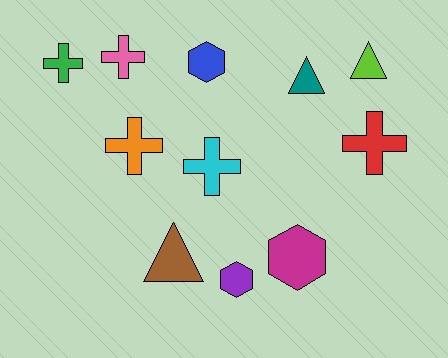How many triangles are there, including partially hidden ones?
There are 3 triangles.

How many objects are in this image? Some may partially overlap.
There are 11 objects.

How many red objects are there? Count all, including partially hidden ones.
There is 1 red object.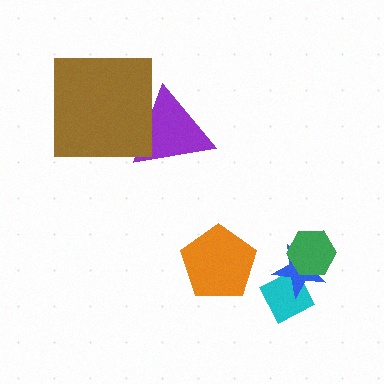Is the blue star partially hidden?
Yes, it is partially covered by another shape.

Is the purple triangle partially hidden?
Yes, it is partially covered by another shape.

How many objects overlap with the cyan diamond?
1 object overlaps with the cyan diamond.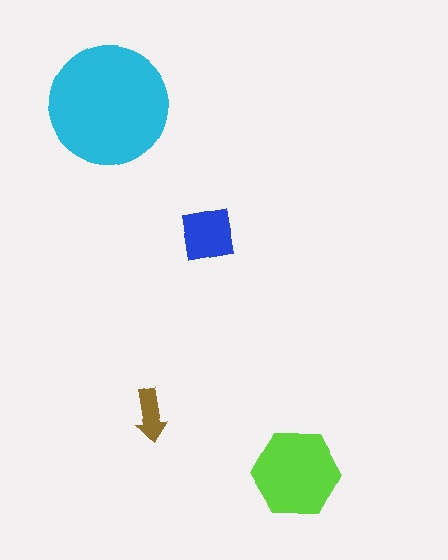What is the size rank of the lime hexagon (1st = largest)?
2nd.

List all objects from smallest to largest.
The brown arrow, the blue square, the lime hexagon, the cyan circle.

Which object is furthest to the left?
The cyan circle is leftmost.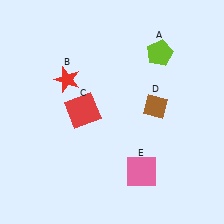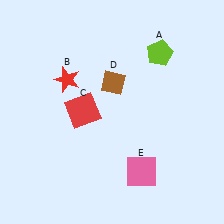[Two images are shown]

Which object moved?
The brown diamond (D) moved left.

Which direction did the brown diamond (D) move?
The brown diamond (D) moved left.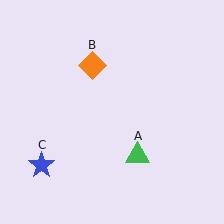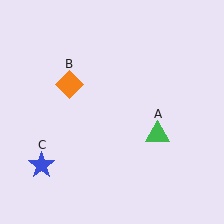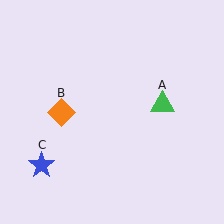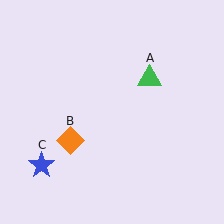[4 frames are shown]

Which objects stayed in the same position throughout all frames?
Blue star (object C) remained stationary.